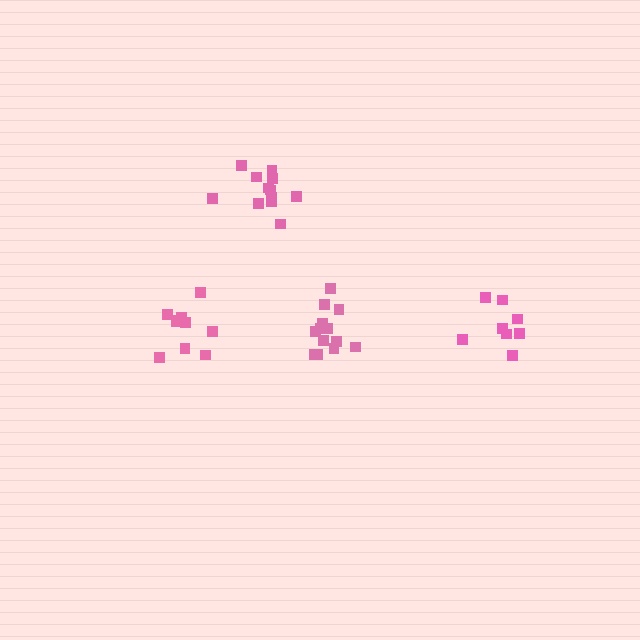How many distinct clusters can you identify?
There are 4 distinct clusters.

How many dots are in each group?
Group 1: 12 dots, Group 2: 10 dots, Group 3: 8 dots, Group 4: 13 dots (43 total).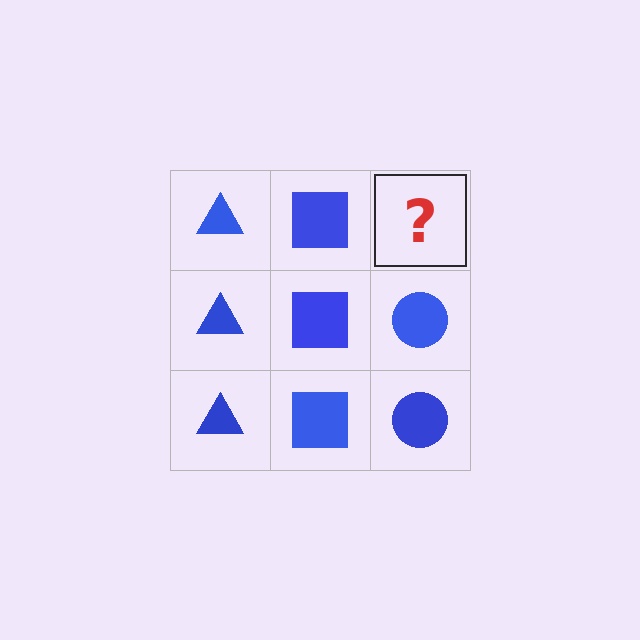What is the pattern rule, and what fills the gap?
The rule is that each column has a consistent shape. The gap should be filled with a blue circle.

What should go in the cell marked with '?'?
The missing cell should contain a blue circle.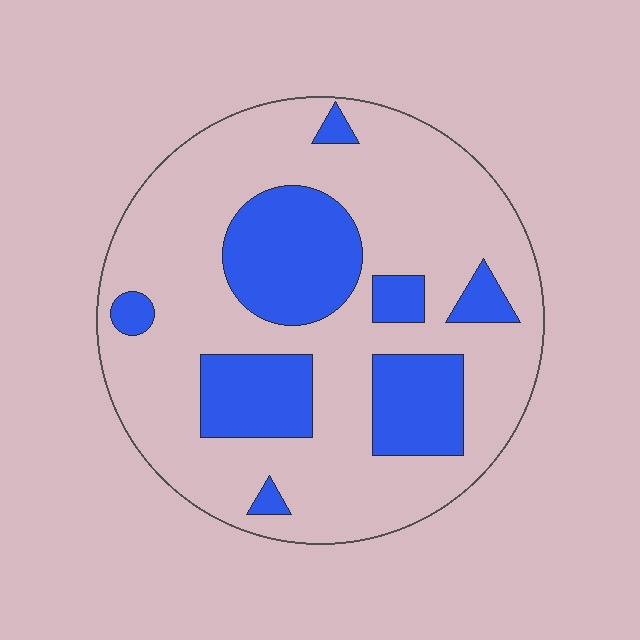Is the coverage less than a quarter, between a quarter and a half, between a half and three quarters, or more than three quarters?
Between a quarter and a half.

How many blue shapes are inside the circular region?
8.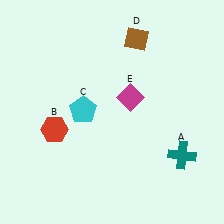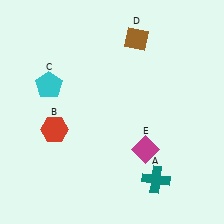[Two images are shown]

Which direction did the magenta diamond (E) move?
The magenta diamond (E) moved down.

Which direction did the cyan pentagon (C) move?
The cyan pentagon (C) moved left.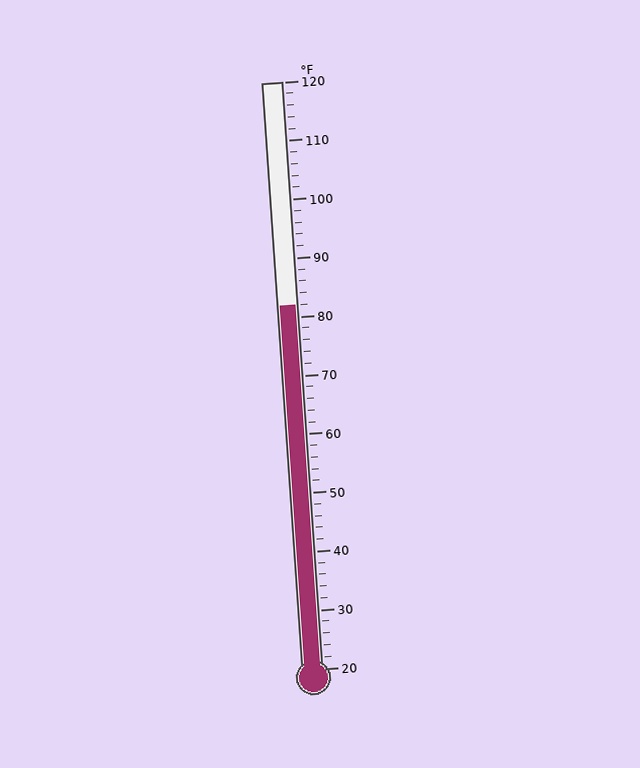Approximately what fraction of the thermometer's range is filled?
The thermometer is filled to approximately 60% of its range.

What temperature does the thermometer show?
The thermometer shows approximately 82°F.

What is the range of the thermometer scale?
The thermometer scale ranges from 20°F to 120°F.